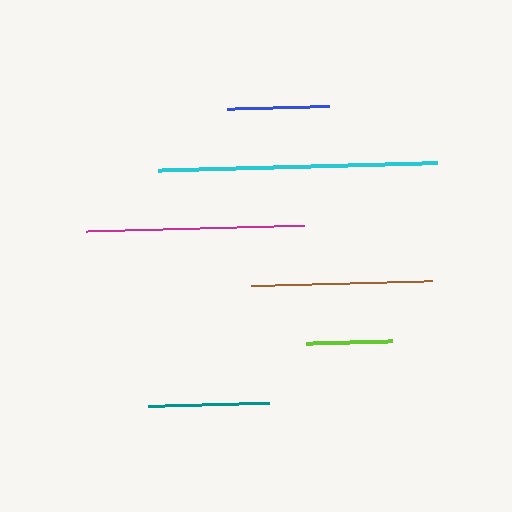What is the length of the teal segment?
The teal segment is approximately 121 pixels long.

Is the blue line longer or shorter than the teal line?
The teal line is longer than the blue line.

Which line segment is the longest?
The cyan line is the longest at approximately 279 pixels.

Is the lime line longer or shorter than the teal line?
The teal line is longer than the lime line.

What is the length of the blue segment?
The blue segment is approximately 102 pixels long.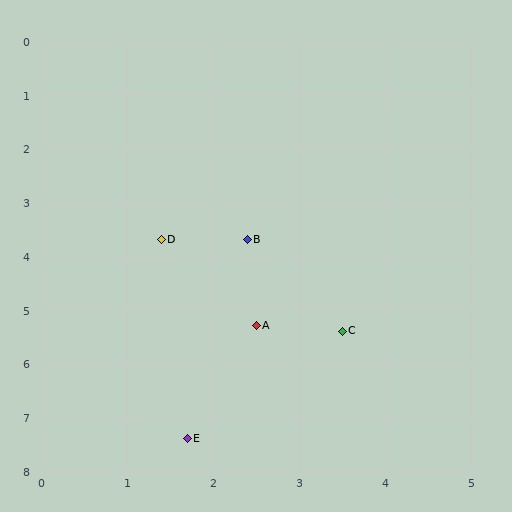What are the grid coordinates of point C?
Point C is at approximately (3.5, 5.4).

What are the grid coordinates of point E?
Point E is at approximately (1.7, 7.4).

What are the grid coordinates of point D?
Point D is at approximately (1.4, 3.7).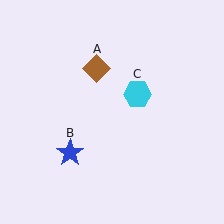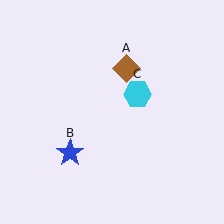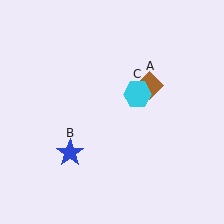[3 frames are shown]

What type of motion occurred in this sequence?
The brown diamond (object A) rotated clockwise around the center of the scene.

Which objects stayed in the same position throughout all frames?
Blue star (object B) and cyan hexagon (object C) remained stationary.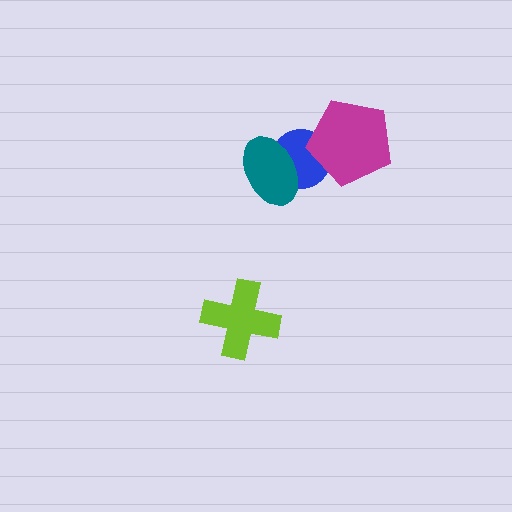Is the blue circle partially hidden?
Yes, it is partially covered by another shape.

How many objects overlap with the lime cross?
0 objects overlap with the lime cross.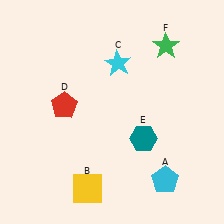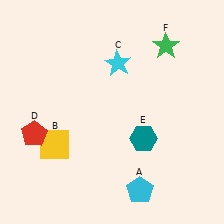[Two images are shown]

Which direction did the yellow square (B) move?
The yellow square (B) moved up.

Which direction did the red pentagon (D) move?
The red pentagon (D) moved left.